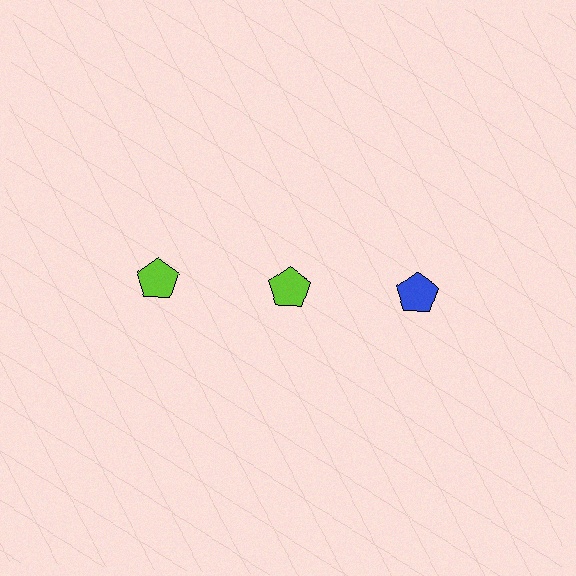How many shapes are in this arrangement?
There are 3 shapes arranged in a grid pattern.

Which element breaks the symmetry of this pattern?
The blue pentagon in the top row, center column breaks the symmetry. All other shapes are lime pentagons.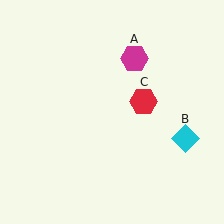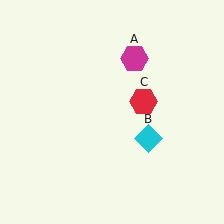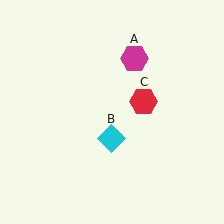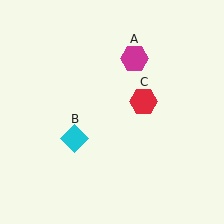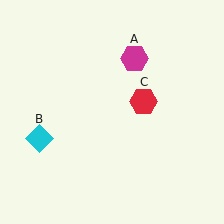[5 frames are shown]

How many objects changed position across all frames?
1 object changed position: cyan diamond (object B).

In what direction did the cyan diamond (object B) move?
The cyan diamond (object B) moved left.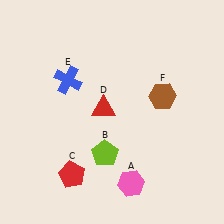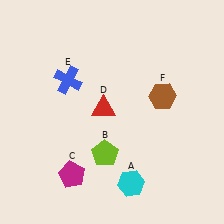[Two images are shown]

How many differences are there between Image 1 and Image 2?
There are 2 differences between the two images.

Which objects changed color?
A changed from pink to cyan. C changed from red to magenta.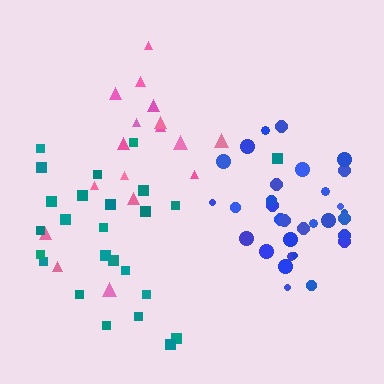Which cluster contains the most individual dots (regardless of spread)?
Blue (31).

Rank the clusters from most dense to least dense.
blue, teal, pink.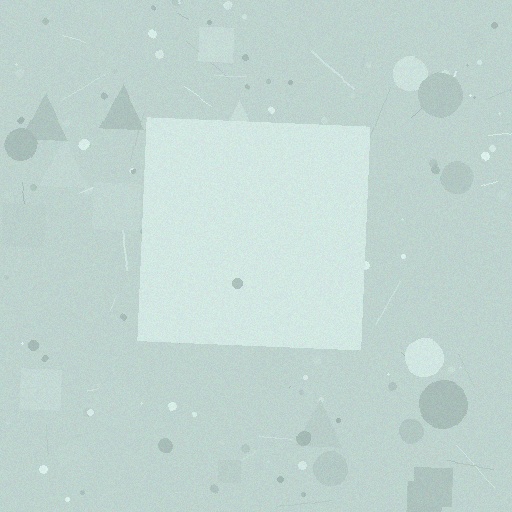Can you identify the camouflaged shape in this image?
The camouflaged shape is a square.